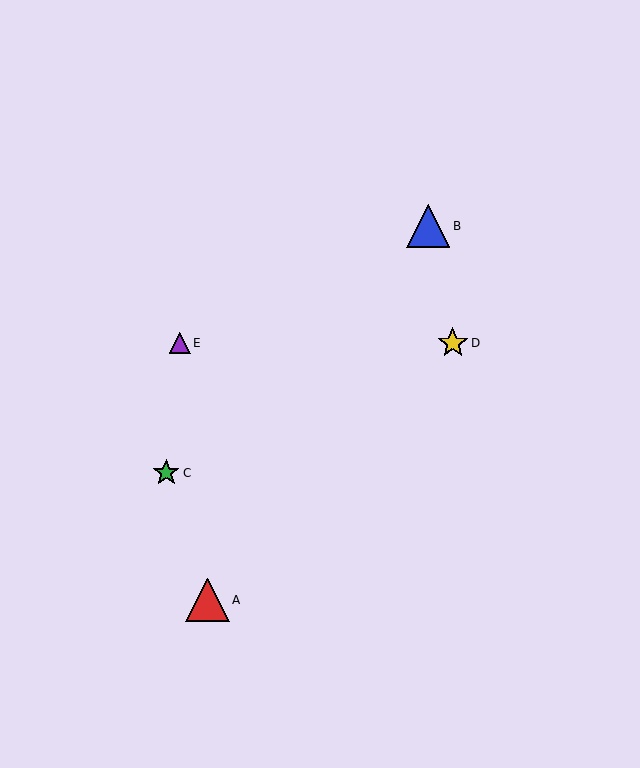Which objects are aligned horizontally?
Objects D, E are aligned horizontally.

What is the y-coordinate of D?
Object D is at y≈343.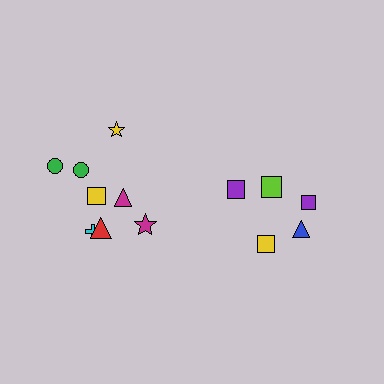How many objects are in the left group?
There are 8 objects.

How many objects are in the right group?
There are 5 objects.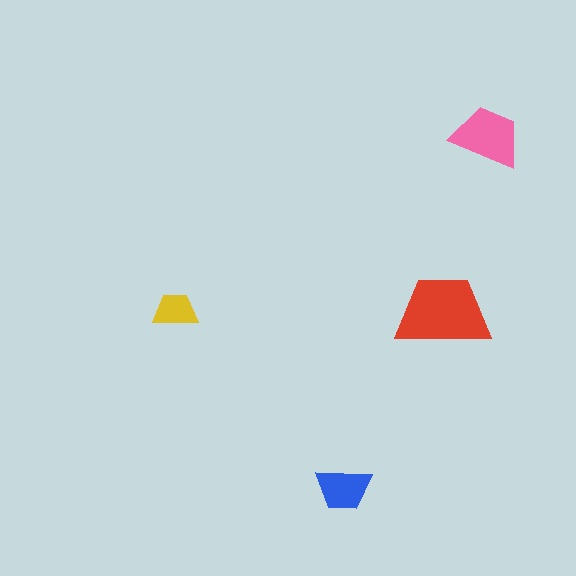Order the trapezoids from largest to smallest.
the red one, the pink one, the blue one, the yellow one.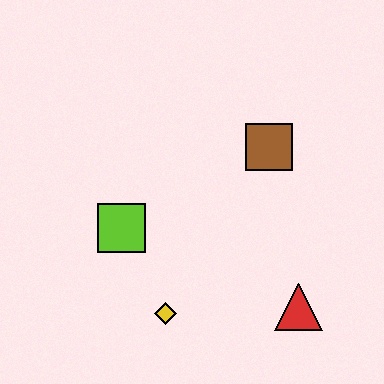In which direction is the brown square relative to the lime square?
The brown square is to the right of the lime square.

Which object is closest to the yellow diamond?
The lime square is closest to the yellow diamond.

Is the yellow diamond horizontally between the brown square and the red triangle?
No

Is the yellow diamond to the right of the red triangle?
No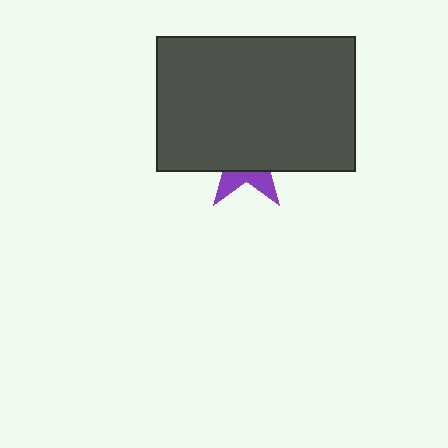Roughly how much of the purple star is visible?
A small part of it is visible (roughly 30%).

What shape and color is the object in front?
The object in front is a dark gray rectangle.